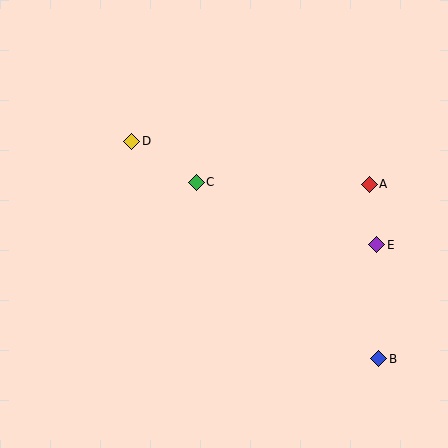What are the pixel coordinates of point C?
Point C is at (196, 182).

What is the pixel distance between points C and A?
The distance between C and A is 173 pixels.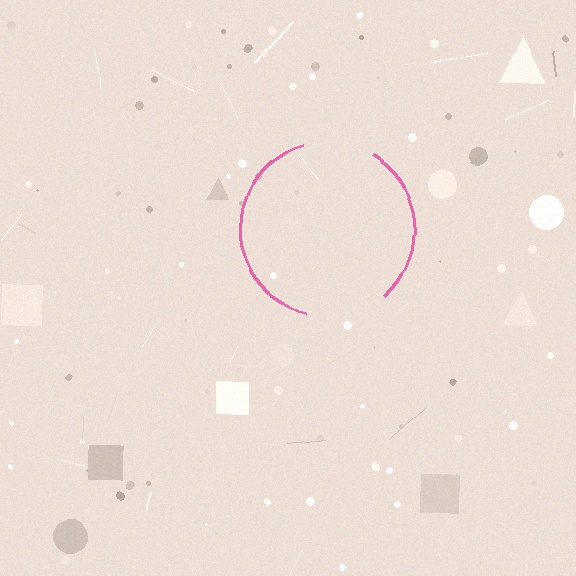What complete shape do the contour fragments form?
The contour fragments form a circle.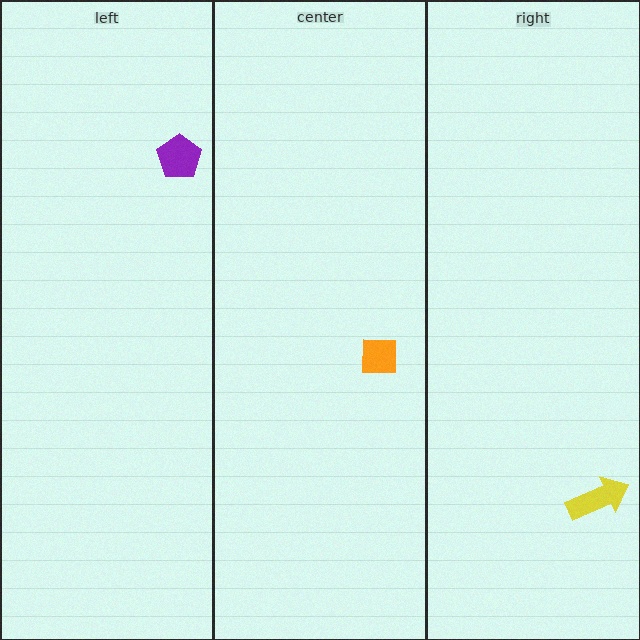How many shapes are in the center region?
1.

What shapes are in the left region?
The purple pentagon.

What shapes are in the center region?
The orange square.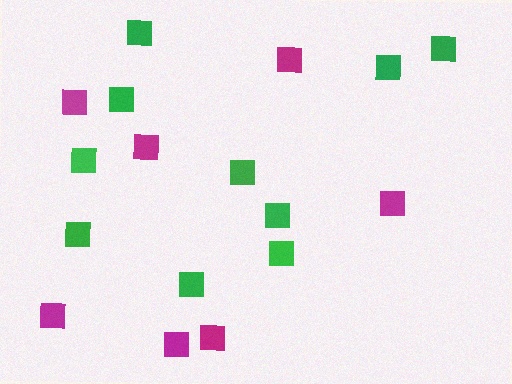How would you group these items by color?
There are 2 groups: one group of magenta squares (7) and one group of green squares (10).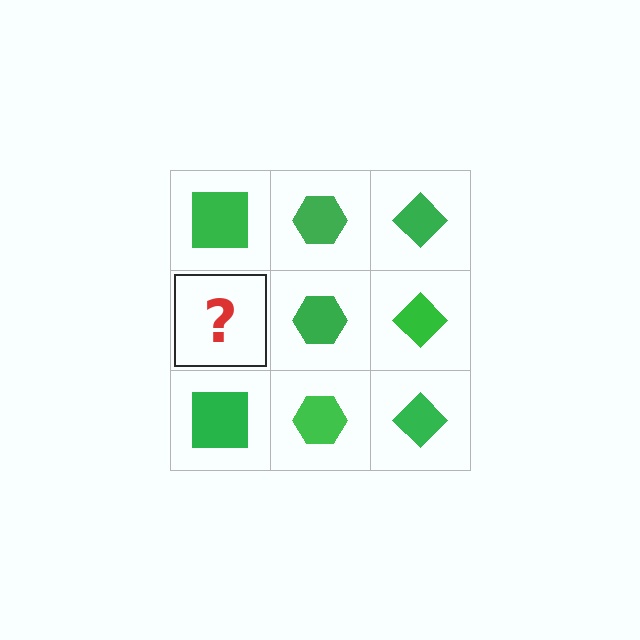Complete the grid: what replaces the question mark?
The question mark should be replaced with a green square.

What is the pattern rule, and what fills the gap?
The rule is that each column has a consistent shape. The gap should be filled with a green square.